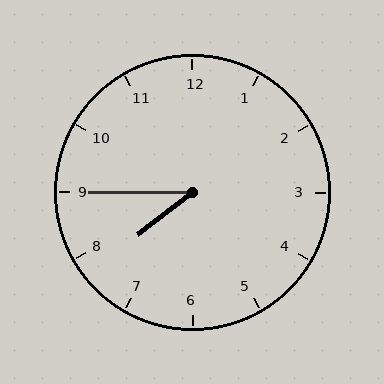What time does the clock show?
7:45.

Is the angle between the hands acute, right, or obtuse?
It is acute.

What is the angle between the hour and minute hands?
Approximately 38 degrees.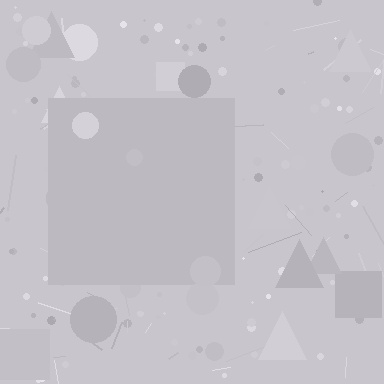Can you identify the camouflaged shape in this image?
The camouflaged shape is a square.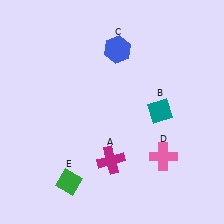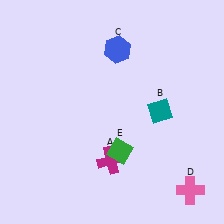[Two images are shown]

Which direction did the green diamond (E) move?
The green diamond (E) moved right.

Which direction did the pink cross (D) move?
The pink cross (D) moved down.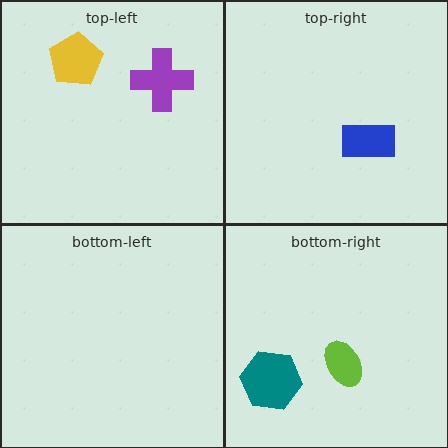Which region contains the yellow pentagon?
The top-left region.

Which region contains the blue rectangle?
The top-right region.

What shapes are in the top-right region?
The blue rectangle.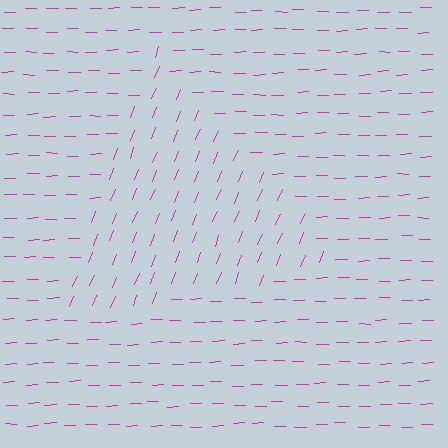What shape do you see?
I see a triangle.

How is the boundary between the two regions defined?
The boundary is defined purely by a change in line orientation (approximately 67 degrees difference). All lines are the same color and thickness.